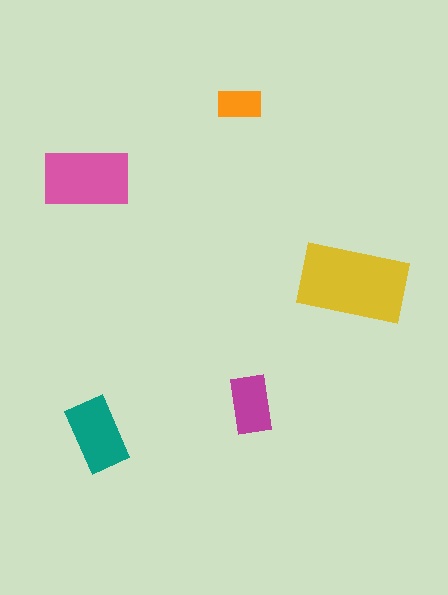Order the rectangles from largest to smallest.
the yellow one, the pink one, the teal one, the magenta one, the orange one.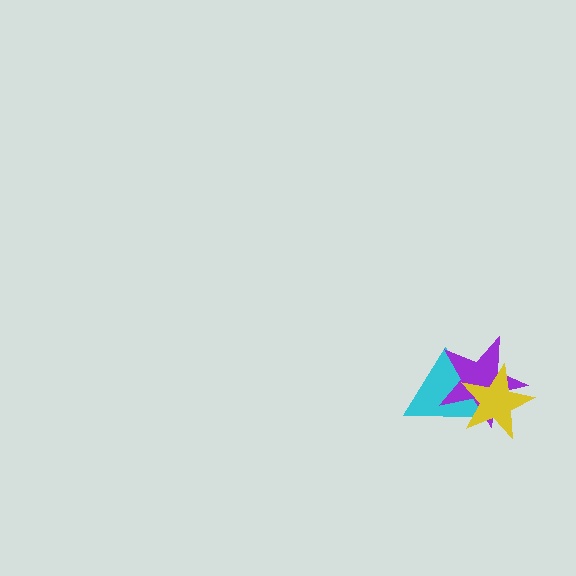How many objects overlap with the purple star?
2 objects overlap with the purple star.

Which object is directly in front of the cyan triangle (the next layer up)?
The purple star is directly in front of the cyan triangle.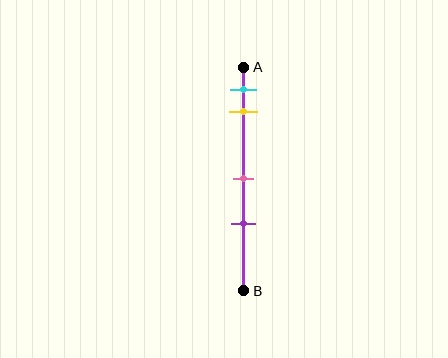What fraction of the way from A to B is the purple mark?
The purple mark is approximately 70% (0.7) of the way from A to B.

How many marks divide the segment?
There are 4 marks dividing the segment.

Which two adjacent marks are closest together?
The cyan and yellow marks are the closest adjacent pair.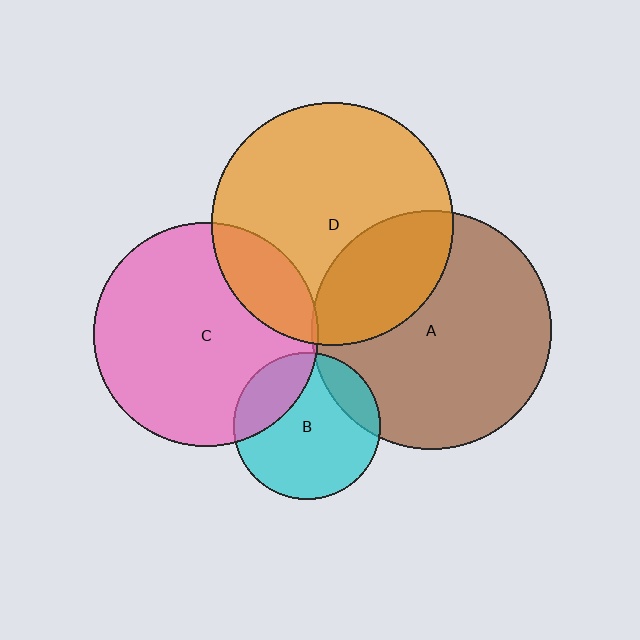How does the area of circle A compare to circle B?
Approximately 2.7 times.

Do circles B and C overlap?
Yes.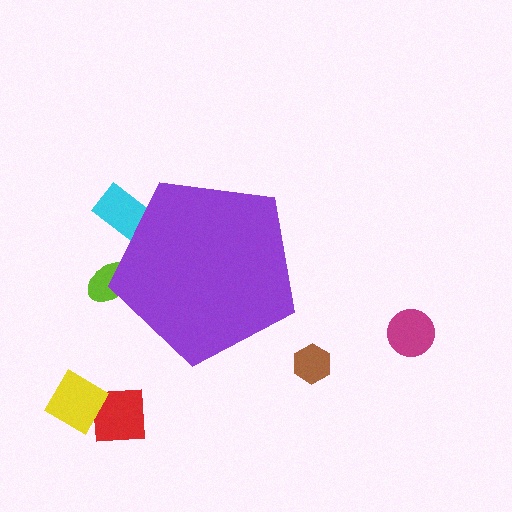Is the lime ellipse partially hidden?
Yes, the lime ellipse is partially hidden behind the purple pentagon.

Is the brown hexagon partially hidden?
No, the brown hexagon is fully visible.